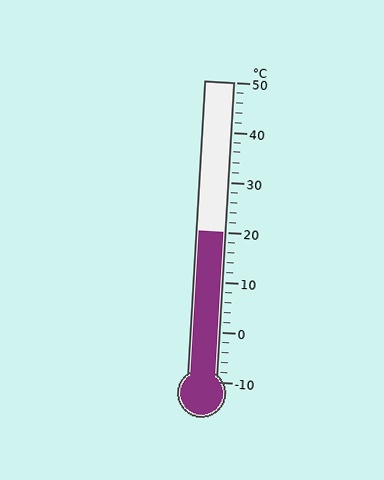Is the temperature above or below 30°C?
The temperature is below 30°C.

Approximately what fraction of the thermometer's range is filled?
The thermometer is filled to approximately 50% of its range.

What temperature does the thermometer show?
The thermometer shows approximately 20°C.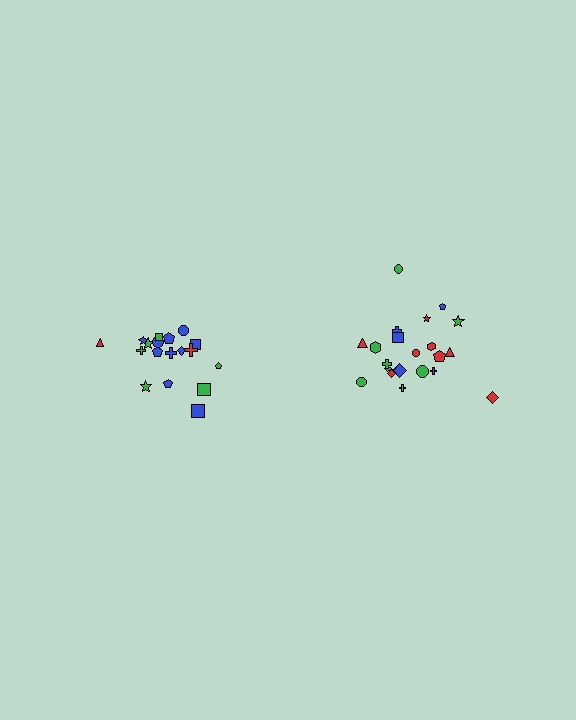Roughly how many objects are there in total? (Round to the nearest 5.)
Roughly 40 objects in total.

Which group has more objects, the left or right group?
The right group.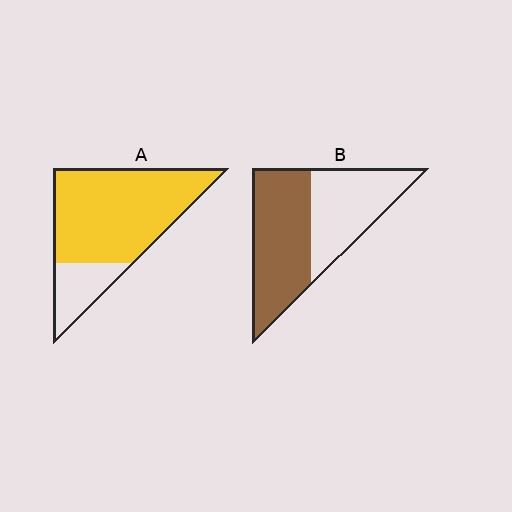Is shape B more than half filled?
Yes.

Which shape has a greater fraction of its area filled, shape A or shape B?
Shape A.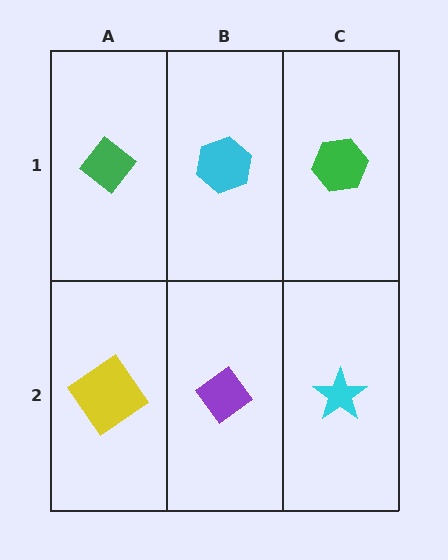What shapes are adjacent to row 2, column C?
A green hexagon (row 1, column C), a purple diamond (row 2, column B).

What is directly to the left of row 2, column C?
A purple diamond.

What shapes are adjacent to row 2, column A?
A green diamond (row 1, column A), a purple diamond (row 2, column B).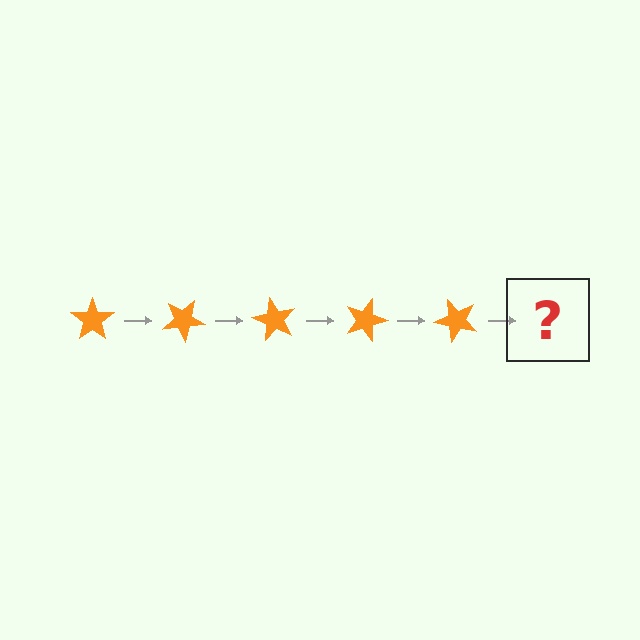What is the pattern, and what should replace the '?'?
The pattern is that the star rotates 30 degrees each step. The '?' should be an orange star rotated 150 degrees.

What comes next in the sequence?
The next element should be an orange star rotated 150 degrees.